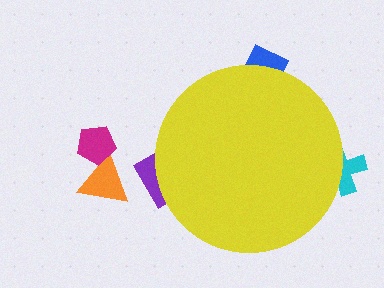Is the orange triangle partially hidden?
No, the orange triangle is fully visible.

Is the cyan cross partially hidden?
Yes, the cyan cross is partially hidden behind the yellow circle.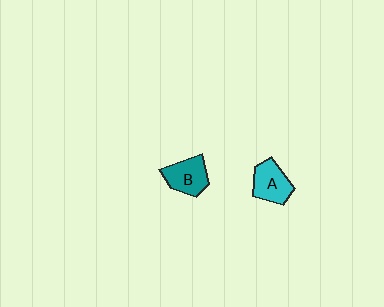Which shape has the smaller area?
Shape A (cyan).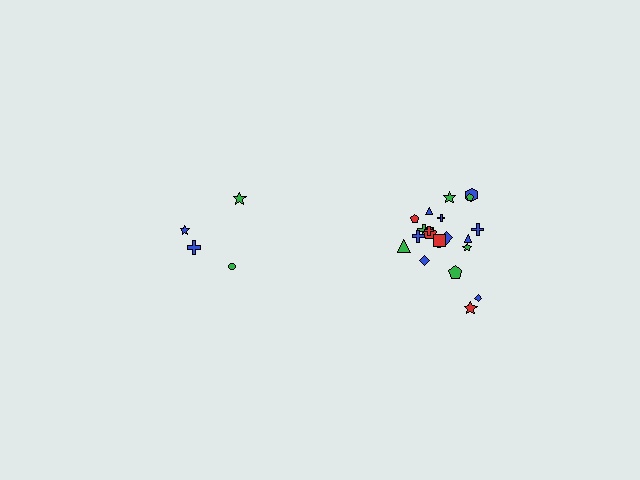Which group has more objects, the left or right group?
The right group.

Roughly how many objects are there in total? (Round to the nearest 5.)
Roughly 25 objects in total.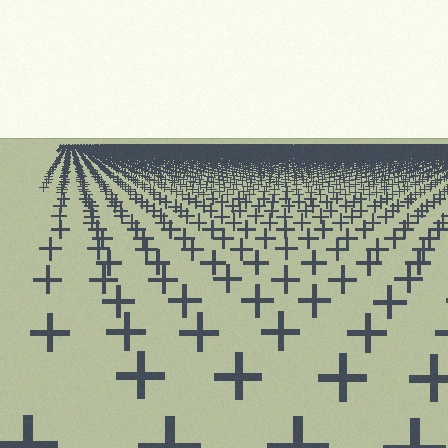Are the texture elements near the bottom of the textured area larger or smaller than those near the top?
Larger. Near the bottom, elements are closer to the viewer and appear at a bigger on-screen size.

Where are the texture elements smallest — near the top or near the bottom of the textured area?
Near the top.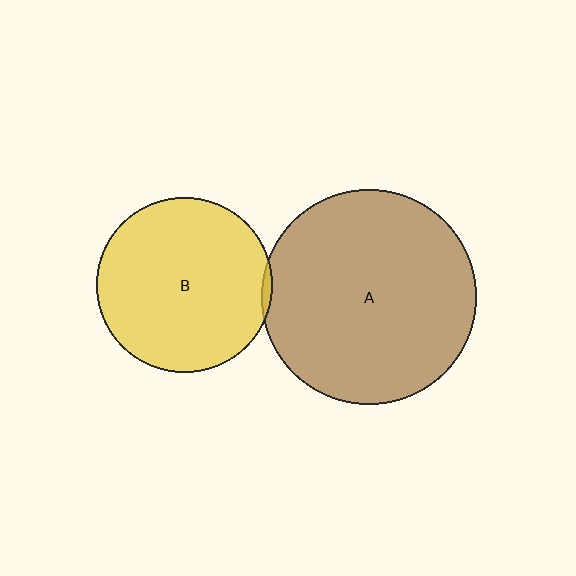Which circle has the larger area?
Circle A (brown).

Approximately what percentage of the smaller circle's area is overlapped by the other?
Approximately 5%.